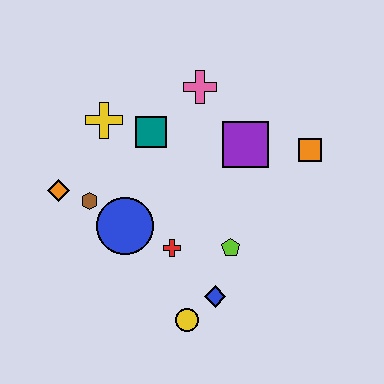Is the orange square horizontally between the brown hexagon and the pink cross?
No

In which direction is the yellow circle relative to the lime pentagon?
The yellow circle is below the lime pentagon.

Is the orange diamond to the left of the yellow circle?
Yes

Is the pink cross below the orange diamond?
No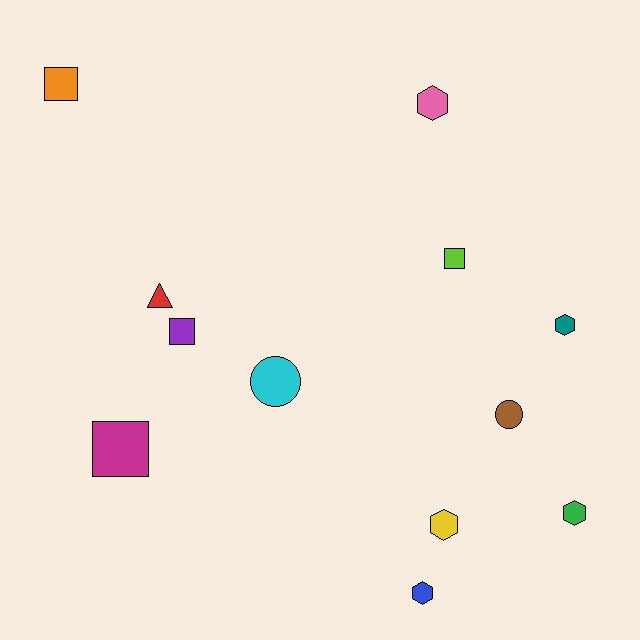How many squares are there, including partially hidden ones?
There are 4 squares.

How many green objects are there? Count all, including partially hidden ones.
There is 1 green object.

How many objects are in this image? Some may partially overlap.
There are 12 objects.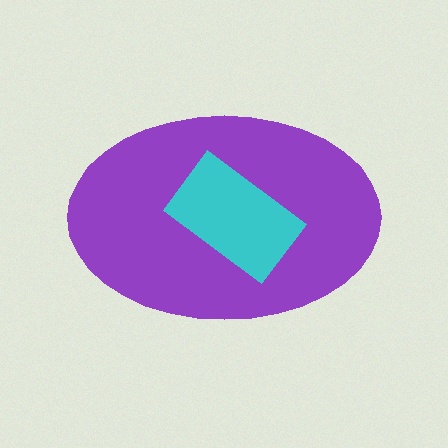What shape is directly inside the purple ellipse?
The cyan rectangle.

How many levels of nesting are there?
2.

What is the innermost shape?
The cyan rectangle.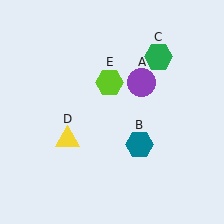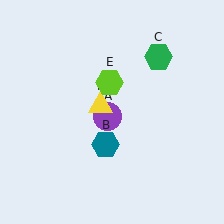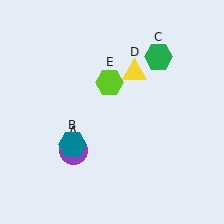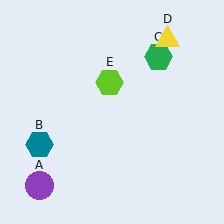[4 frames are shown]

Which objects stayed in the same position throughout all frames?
Green hexagon (object C) and lime hexagon (object E) remained stationary.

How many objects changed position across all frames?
3 objects changed position: purple circle (object A), teal hexagon (object B), yellow triangle (object D).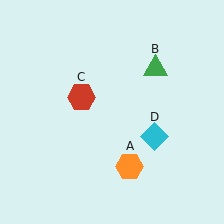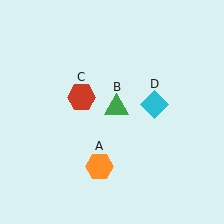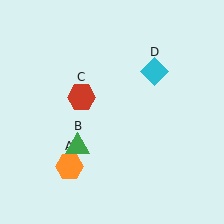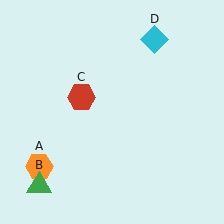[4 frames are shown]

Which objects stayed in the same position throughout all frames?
Red hexagon (object C) remained stationary.